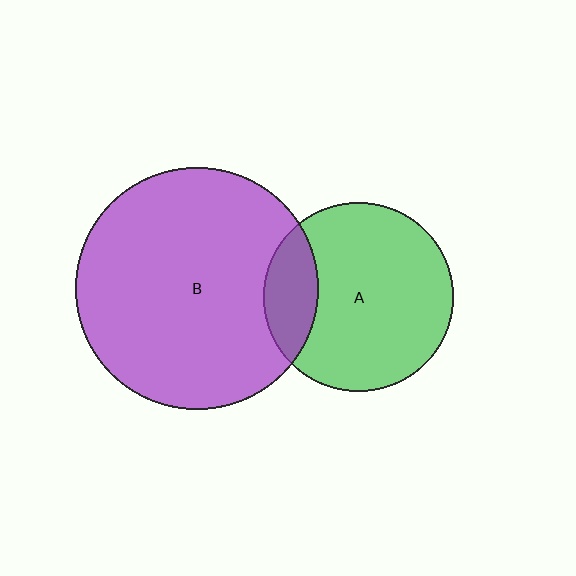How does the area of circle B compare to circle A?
Approximately 1.6 times.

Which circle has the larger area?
Circle B (purple).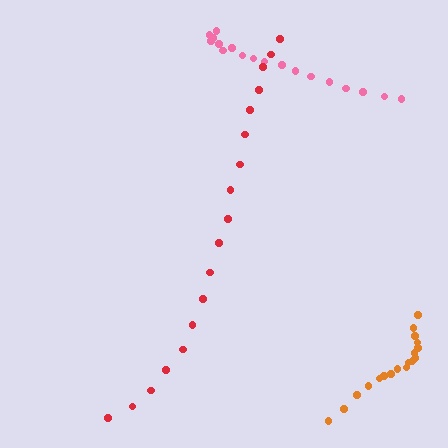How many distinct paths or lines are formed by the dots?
There are 3 distinct paths.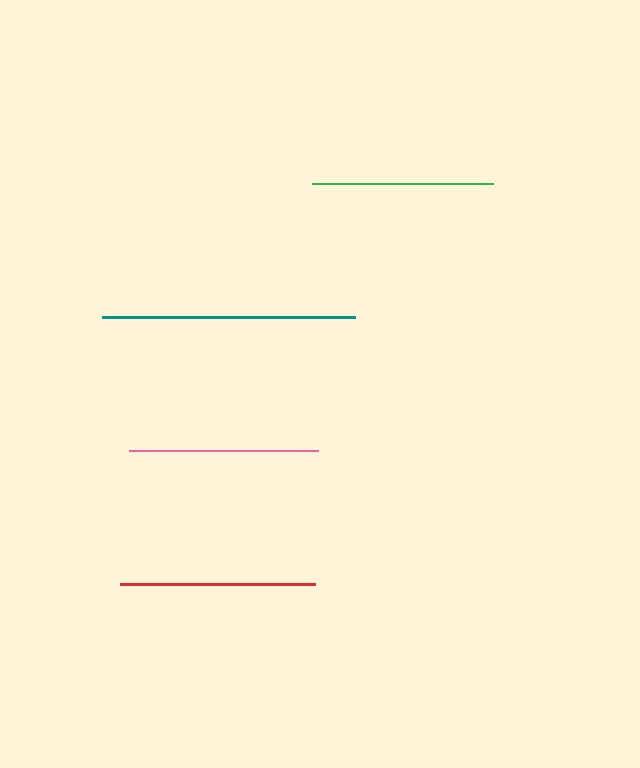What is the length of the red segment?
The red segment is approximately 195 pixels long.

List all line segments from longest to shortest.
From longest to shortest: teal, red, pink, green.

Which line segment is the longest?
The teal line is the longest at approximately 253 pixels.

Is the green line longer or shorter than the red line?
The red line is longer than the green line.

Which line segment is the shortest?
The green line is the shortest at approximately 180 pixels.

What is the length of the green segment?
The green segment is approximately 180 pixels long.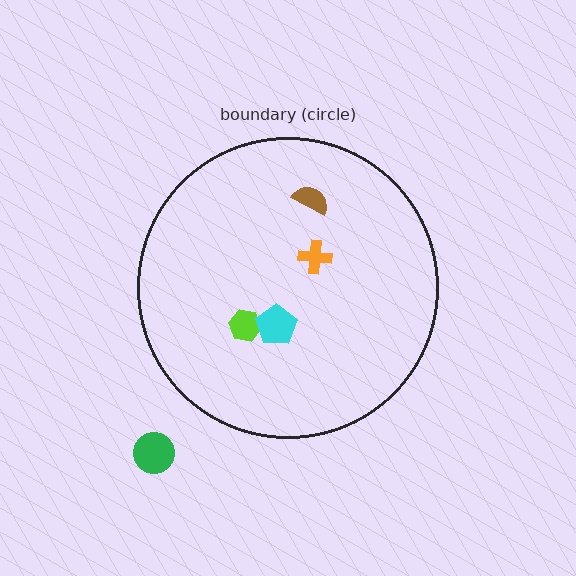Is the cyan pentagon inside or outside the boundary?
Inside.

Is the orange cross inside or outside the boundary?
Inside.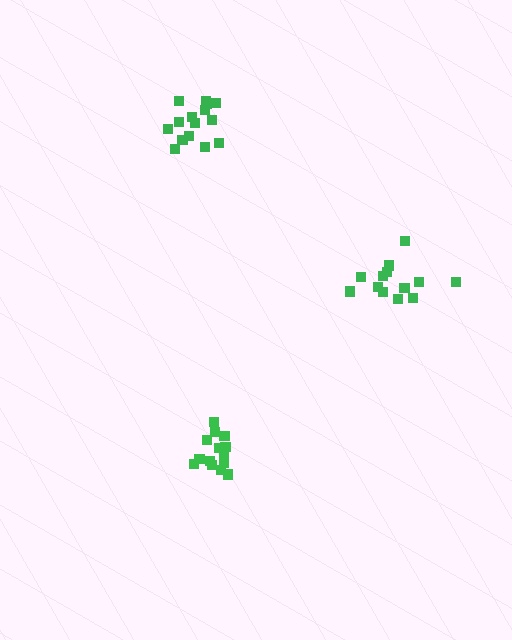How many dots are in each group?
Group 1: 14 dots, Group 2: 15 dots, Group 3: 13 dots (42 total).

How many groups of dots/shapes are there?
There are 3 groups.